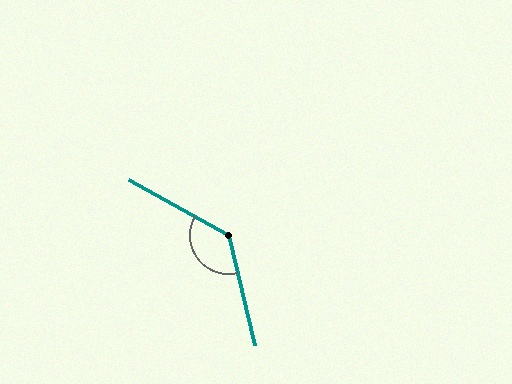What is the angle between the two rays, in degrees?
Approximately 132 degrees.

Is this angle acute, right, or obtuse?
It is obtuse.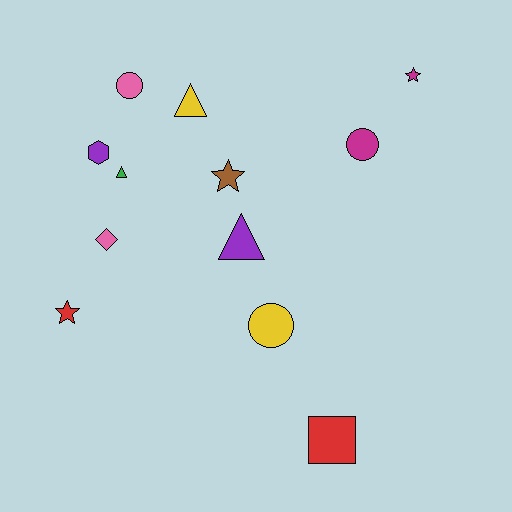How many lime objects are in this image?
There are no lime objects.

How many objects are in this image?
There are 12 objects.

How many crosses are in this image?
There are no crosses.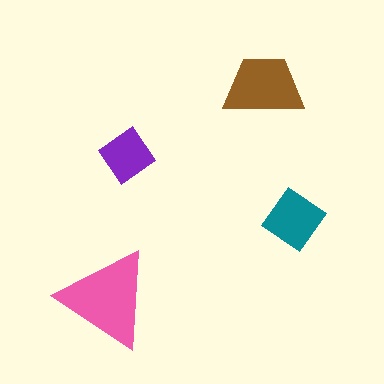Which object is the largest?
The pink triangle.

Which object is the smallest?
The purple diamond.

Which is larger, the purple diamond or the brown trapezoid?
The brown trapezoid.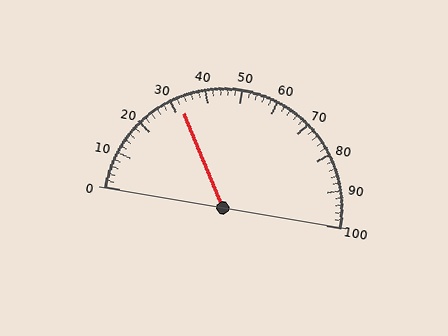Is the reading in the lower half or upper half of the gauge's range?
The reading is in the lower half of the range (0 to 100).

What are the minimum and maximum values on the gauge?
The gauge ranges from 0 to 100.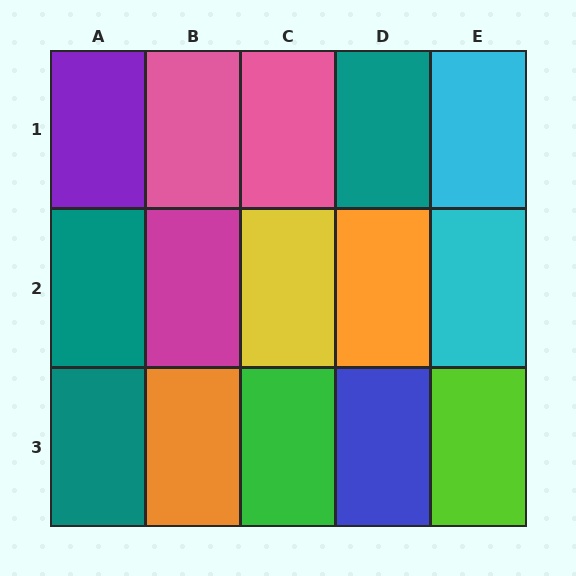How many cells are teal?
3 cells are teal.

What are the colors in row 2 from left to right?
Teal, magenta, yellow, orange, cyan.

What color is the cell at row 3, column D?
Blue.